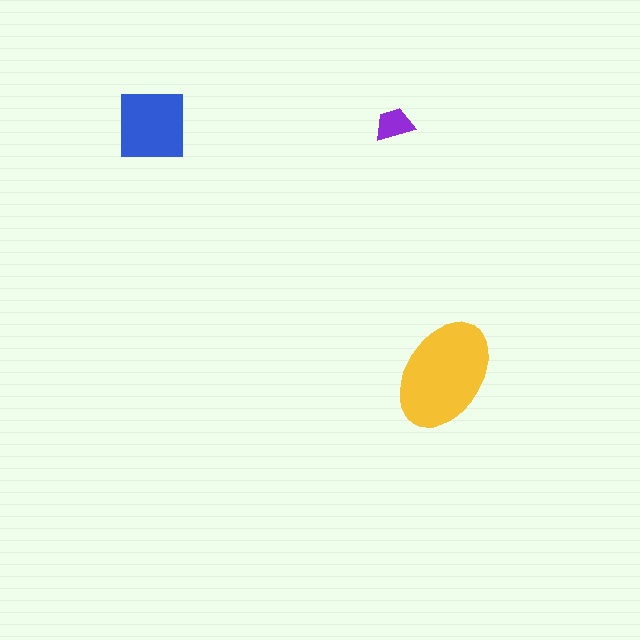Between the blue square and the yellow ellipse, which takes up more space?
The yellow ellipse.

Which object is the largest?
The yellow ellipse.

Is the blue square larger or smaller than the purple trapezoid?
Larger.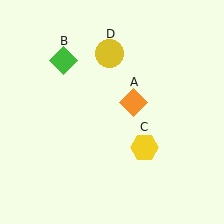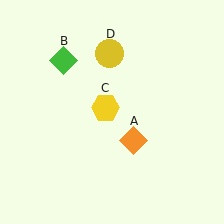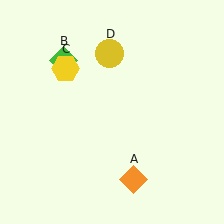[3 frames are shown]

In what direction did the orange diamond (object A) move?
The orange diamond (object A) moved down.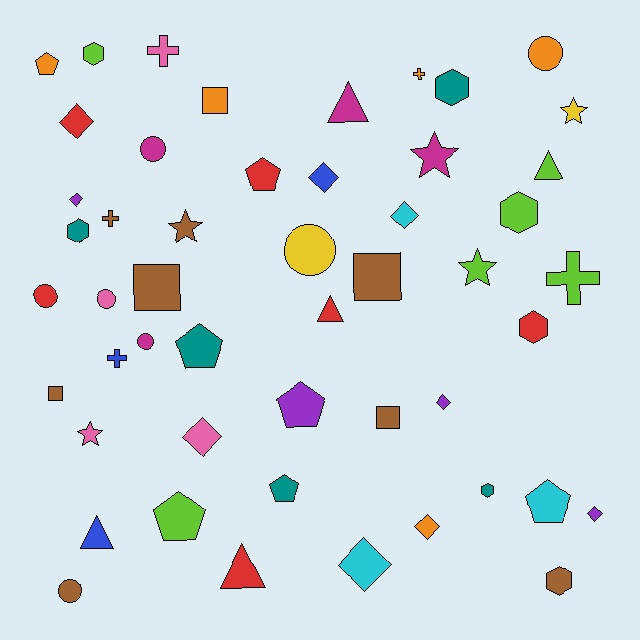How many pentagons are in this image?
There are 7 pentagons.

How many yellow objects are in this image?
There are 2 yellow objects.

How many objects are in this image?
There are 50 objects.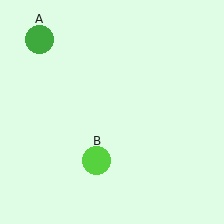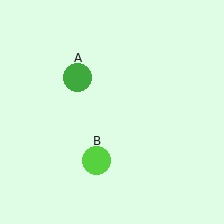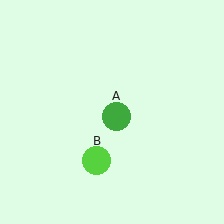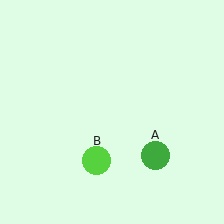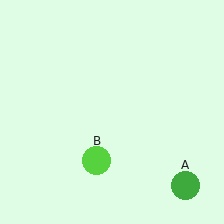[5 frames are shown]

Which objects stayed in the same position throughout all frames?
Lime circle (object B) remained stationary.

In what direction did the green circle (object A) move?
The green circle (object A) moved down and to the right.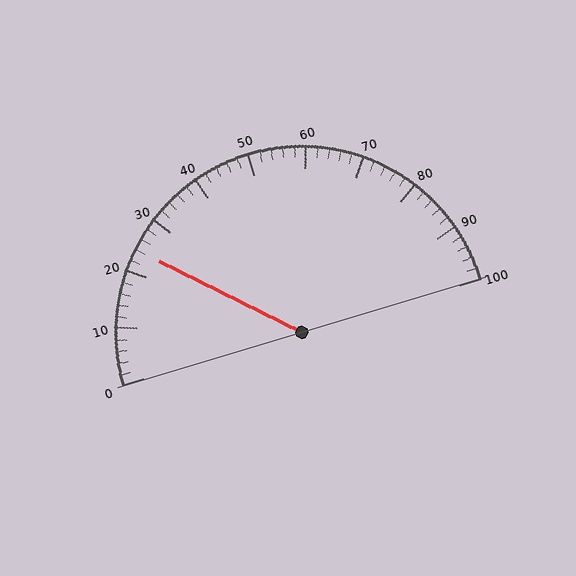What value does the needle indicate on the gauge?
The needle indicates approximately 24.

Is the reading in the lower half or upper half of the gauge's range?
The reading is in the lower half of the range (0 to 100).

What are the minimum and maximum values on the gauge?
The gauge ranges from 0 to 100.